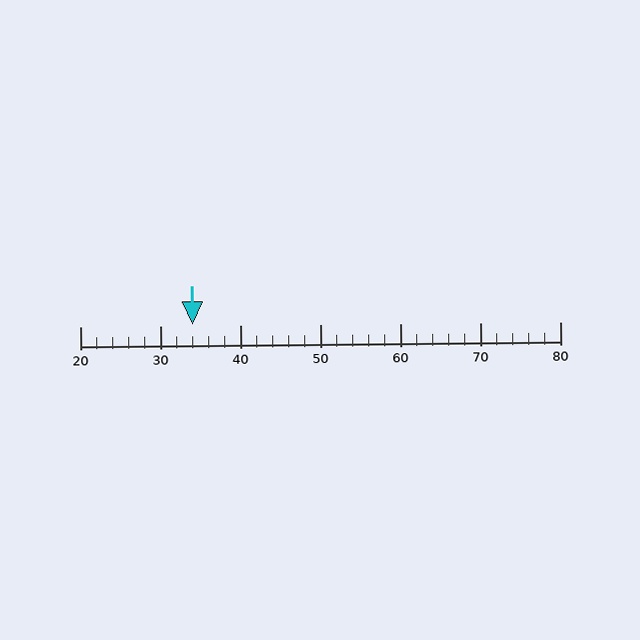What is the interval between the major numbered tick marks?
The major tick marks are spaced 10 units apart.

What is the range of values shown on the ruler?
The ruler shows values from 20 to 80.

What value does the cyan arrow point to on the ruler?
The cyan arrow points to approximately 34.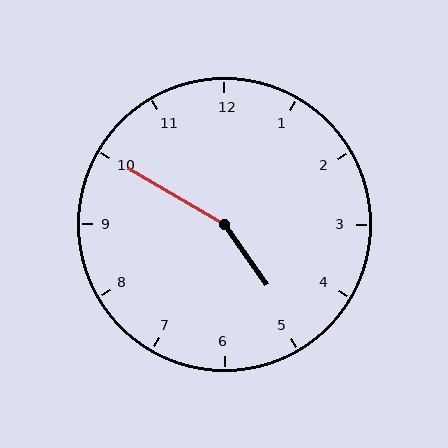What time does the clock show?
4:50.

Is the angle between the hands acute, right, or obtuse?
It is obtuse.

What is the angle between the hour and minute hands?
Approximately 155 degrees.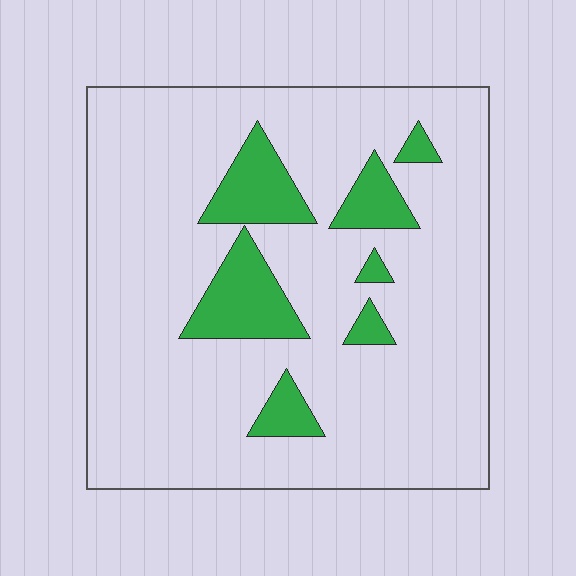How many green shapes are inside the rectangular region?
7.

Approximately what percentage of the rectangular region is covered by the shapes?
Approximately 15%.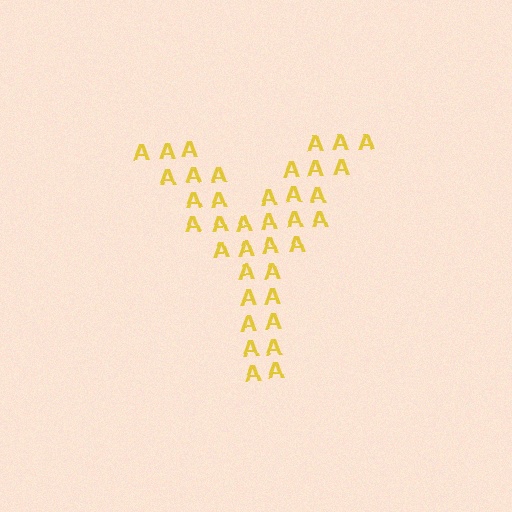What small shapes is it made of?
It is made of small letter A's.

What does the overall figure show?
The overall figure shows the letter Y.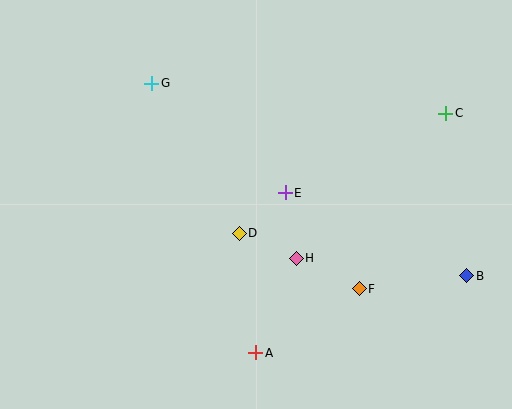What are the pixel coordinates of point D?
Point D is at (239, 233).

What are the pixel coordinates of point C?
Point C is at (446, 113).